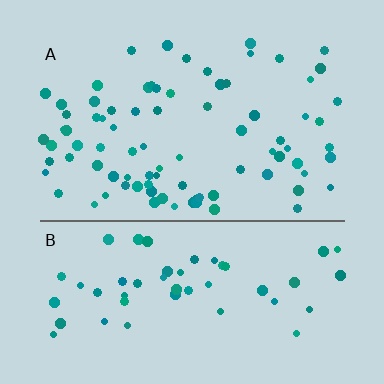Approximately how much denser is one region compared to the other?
Approximately 1.6× — region A over region B.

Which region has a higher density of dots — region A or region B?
A (the top).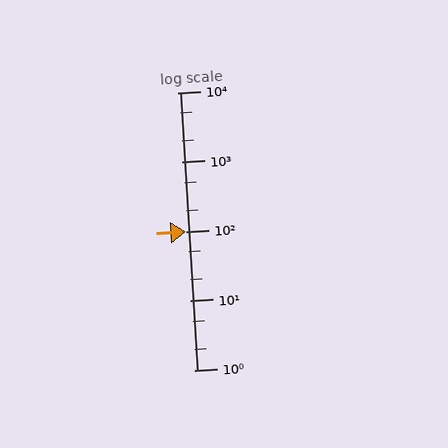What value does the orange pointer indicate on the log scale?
The pointer indicates approximately 100.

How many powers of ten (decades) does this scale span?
The scale spans 4 decades, from 1 to 10000.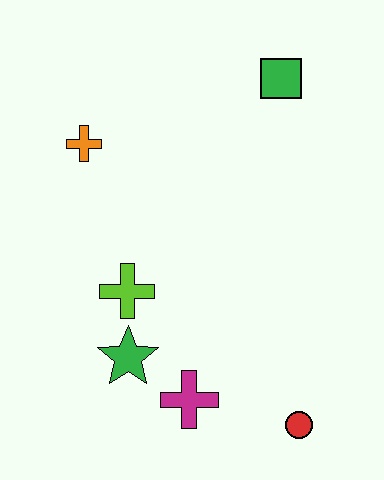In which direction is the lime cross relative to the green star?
The lime cross is above the green star.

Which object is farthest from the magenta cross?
The green square is farthest from the magenta cross.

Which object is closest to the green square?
The orange cross is closest to the green square.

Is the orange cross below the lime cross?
No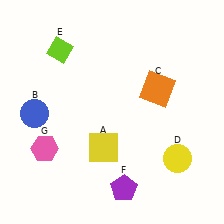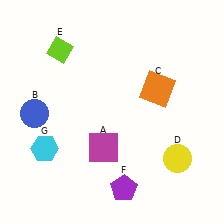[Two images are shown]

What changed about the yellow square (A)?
In Image 1, A is yellow. In Image 2, it changed to magenta.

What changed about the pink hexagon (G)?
In Image 1, G is pink. In Image 2, it changed to cyan.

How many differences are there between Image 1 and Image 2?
There are 2 differences between the two images.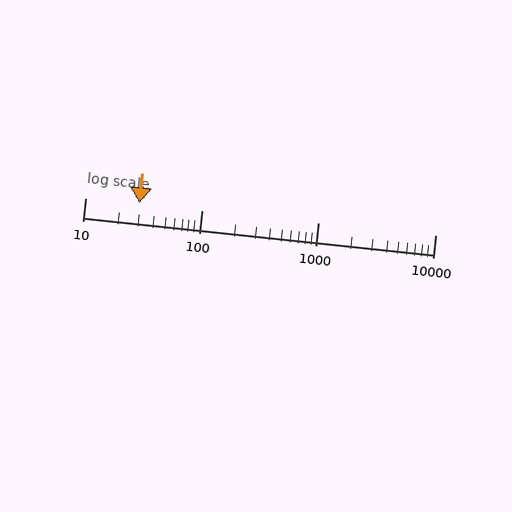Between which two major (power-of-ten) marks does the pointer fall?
The pointer is between 10 and 100.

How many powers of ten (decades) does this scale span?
The scale spans 3 decades, from 10 to 10000.